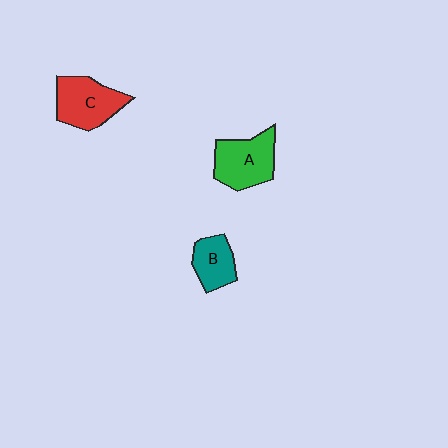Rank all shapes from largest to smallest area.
From largest to smallest: A (green), C (red), B (teal).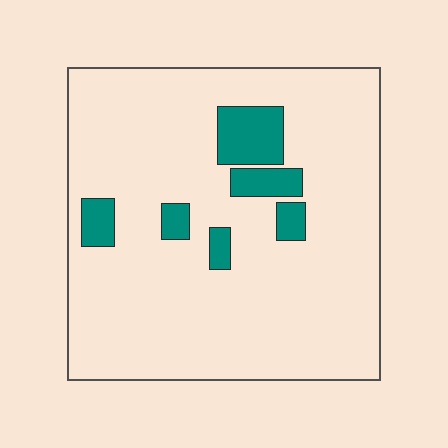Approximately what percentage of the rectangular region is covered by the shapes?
Approximately 10%.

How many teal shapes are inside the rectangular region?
6.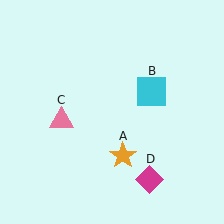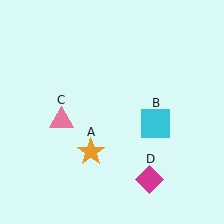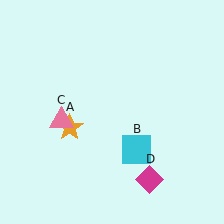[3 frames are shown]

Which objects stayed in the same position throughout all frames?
Pink triangle (object C) and magenta diamond (object D) remained stationary.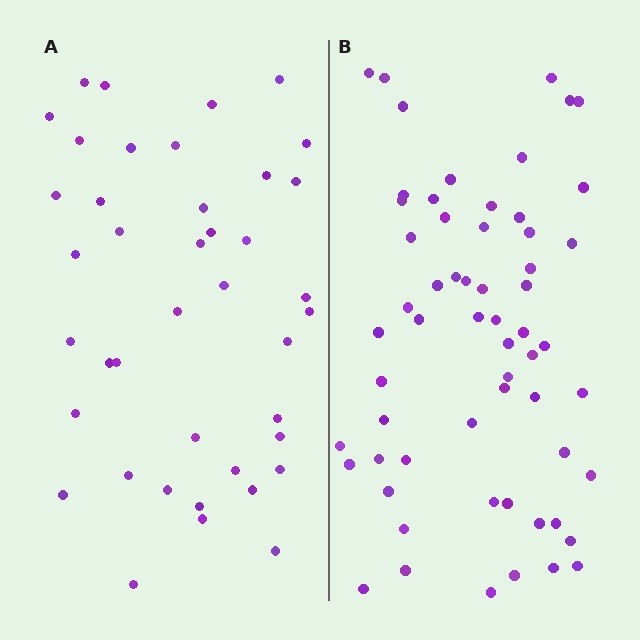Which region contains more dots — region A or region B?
Region B (the right region) has more dots.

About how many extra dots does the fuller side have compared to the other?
Region B has approximately 20 more dots than region A.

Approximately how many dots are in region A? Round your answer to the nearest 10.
About 40 dots. (The exact count is 41, which rounds to 40.)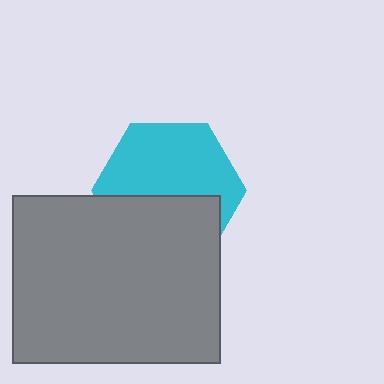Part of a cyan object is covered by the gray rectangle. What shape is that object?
It is a hexagon.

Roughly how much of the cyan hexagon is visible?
About half of it is visible (roughly 57%).